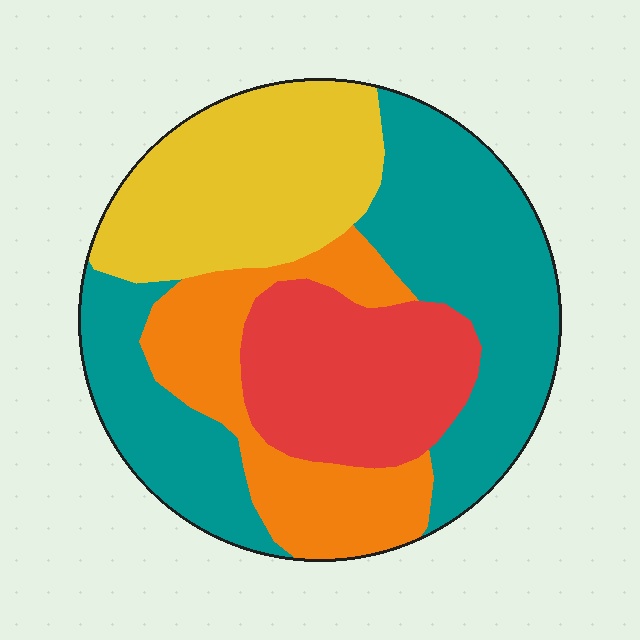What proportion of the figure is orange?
Orange takes up about one fifth (1/5) of the figure.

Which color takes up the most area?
Teal, at roughly 40%.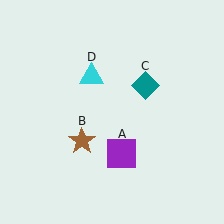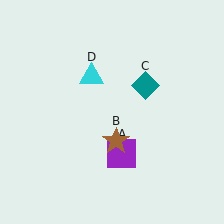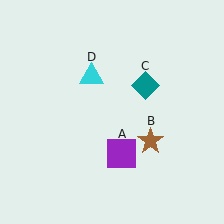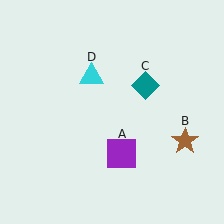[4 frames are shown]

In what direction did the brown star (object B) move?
The brown star (object B) moved right.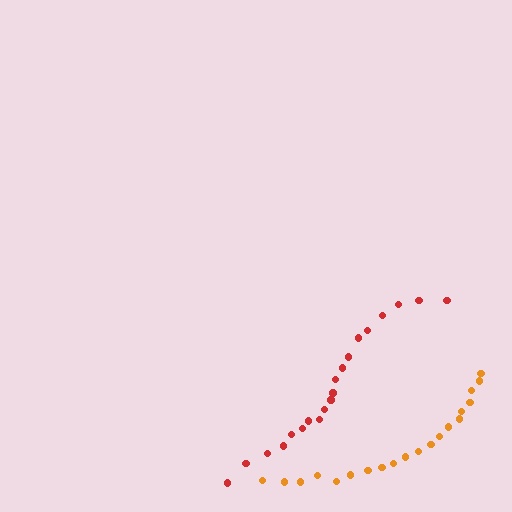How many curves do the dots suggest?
There are 2 distinct paths.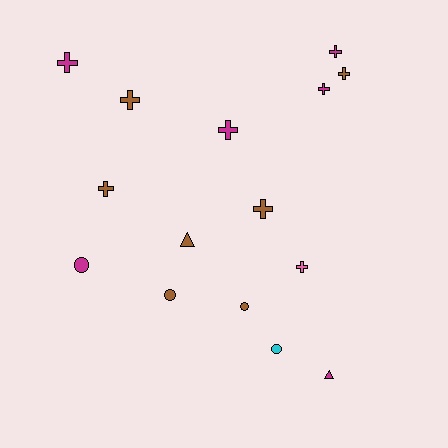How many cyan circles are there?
There is 1 cyan circle.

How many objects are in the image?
There are 15 objects.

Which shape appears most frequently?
Cross, with 9 objects.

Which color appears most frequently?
Brown, with 7 objects.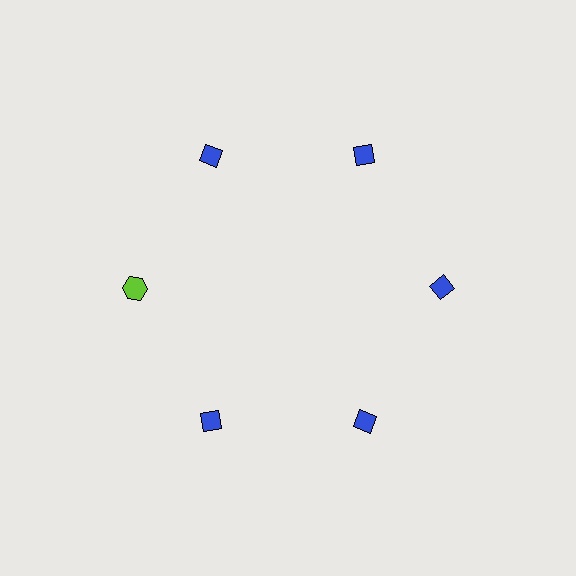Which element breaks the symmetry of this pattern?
The lime hexagon at roughly the 9 o'clock position breaks the symmetry. All other shapes are blue diamonds.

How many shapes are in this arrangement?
There are 6 shapes arranged in a ring pattern.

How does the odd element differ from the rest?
It differs in both color (lime instead of blue) and shape (hexagon instead of diamond).